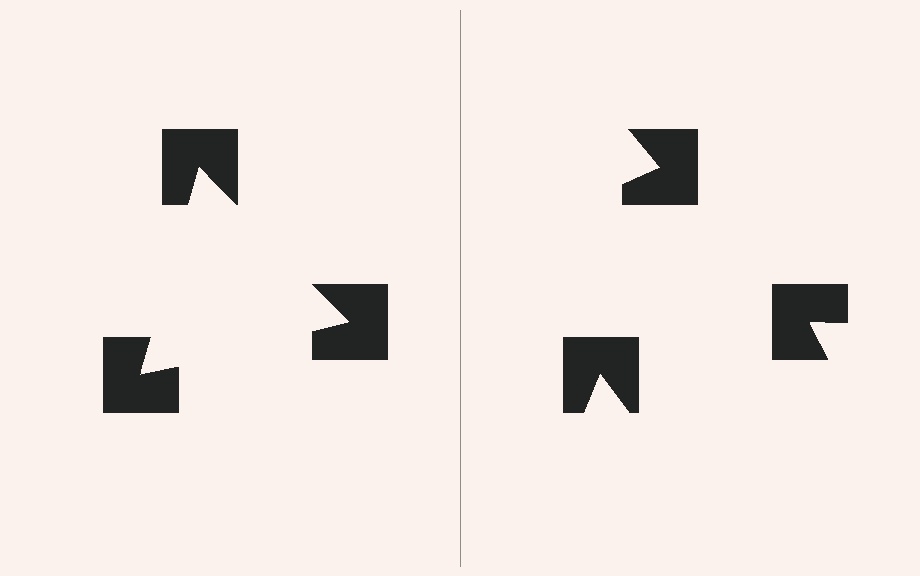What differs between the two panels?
The notched squares are positioned identically on both sides; only the wedge orientations differ. On the left they align to a triangle; on the right they are misaligned.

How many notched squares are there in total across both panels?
6 — 3 on each side.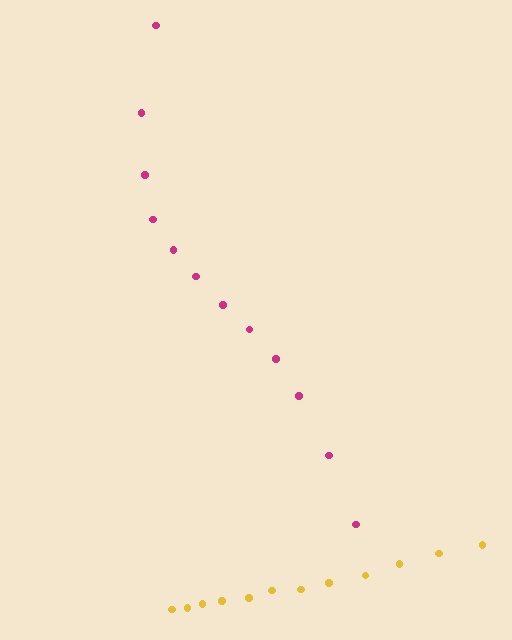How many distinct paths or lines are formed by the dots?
There are 2 distinct paths.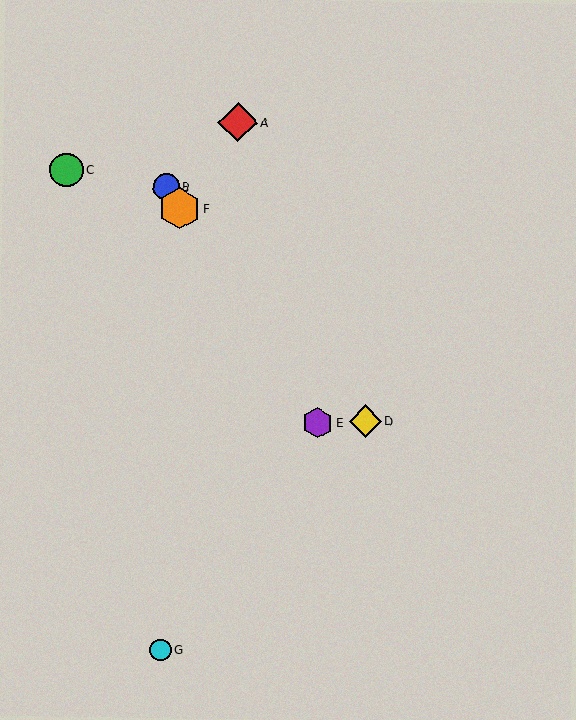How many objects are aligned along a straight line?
3 objects (B, E, F) are aligned along a straight line.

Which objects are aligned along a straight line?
Objects B, E, F are aligned along a straight line.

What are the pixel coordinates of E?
Object E is at (317, 423).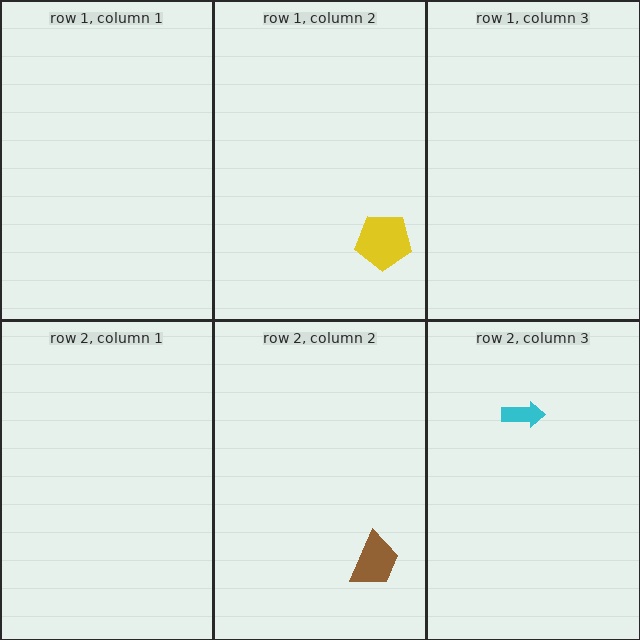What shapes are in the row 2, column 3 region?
The cyan arrow.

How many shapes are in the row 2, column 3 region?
1.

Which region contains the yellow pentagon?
The row 1, column 2 region.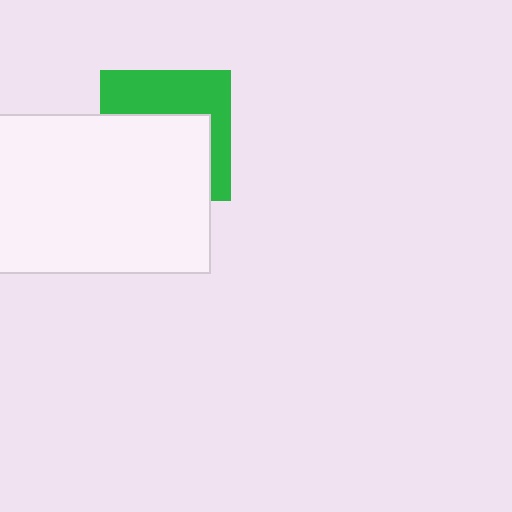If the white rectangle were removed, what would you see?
You would see the complete green square.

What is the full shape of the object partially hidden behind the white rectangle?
The partially hidden object is a green square.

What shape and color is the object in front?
The object in front is a white rectangle.